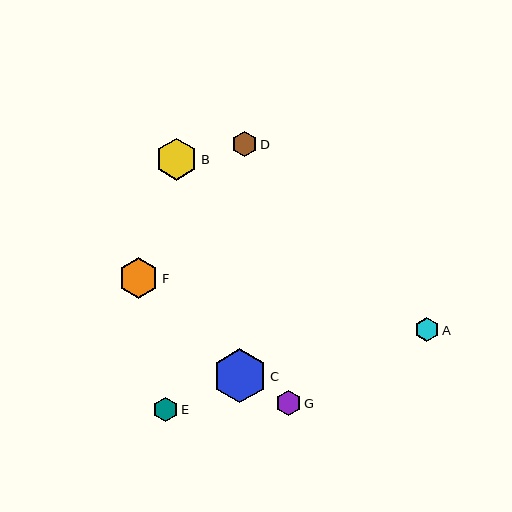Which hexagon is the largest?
Hexagon C is the largest with a size of approximately 54 pixels.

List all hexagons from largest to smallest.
From largest to smallest: C, B, F, D, G, E, A.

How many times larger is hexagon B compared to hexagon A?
Hexagon B is approximately 1.8 times the size of hexagon A.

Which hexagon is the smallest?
Hexagon A is the smallest with a size of approximately 24 pixels.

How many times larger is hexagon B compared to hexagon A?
Hexagon B is approximately 1.8 times the size of hexagon A.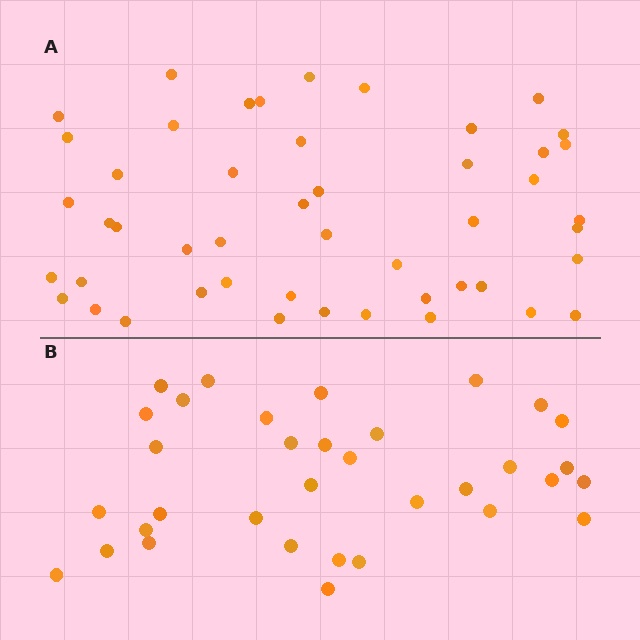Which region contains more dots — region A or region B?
Region A (the top region) has more dots.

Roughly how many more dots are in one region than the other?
Region A has approximately 15 more dots than region B.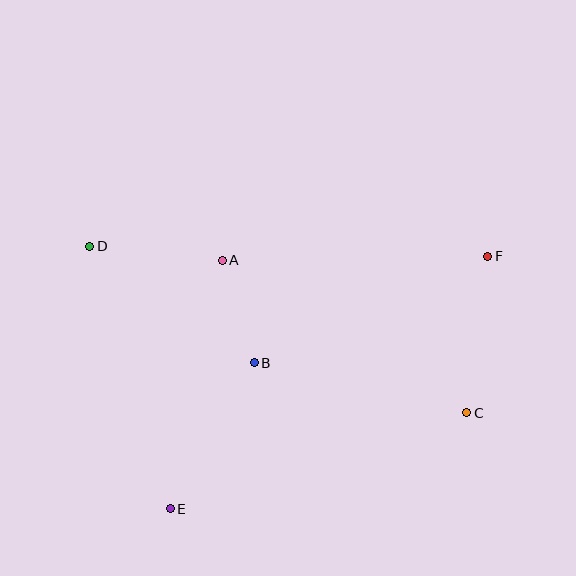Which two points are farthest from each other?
Points C and D are farthest from each other.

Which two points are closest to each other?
Points A and B are closest to each other.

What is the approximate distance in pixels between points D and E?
The distance between D and E is approximately 275 pixels.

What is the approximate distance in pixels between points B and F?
The distance between B and F is approximately 257 pixels.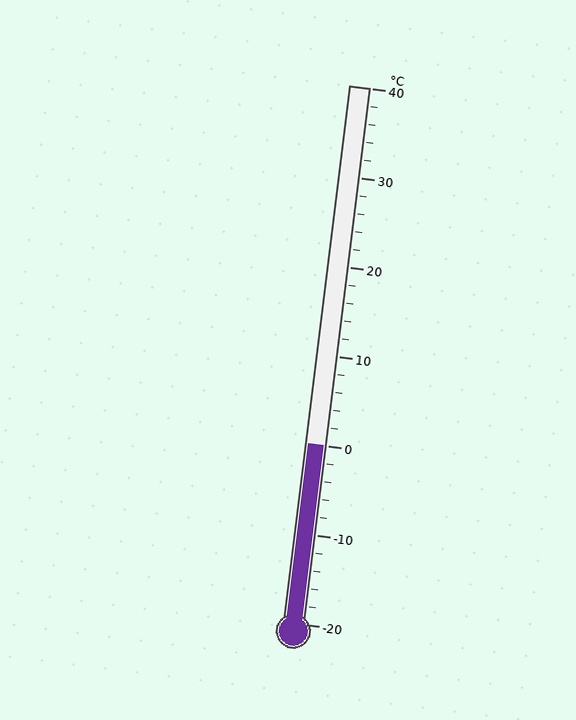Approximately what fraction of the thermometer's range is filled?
The thermometer is filled to approximately 35% of its range.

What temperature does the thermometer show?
The thermometer shows approximately 0°C.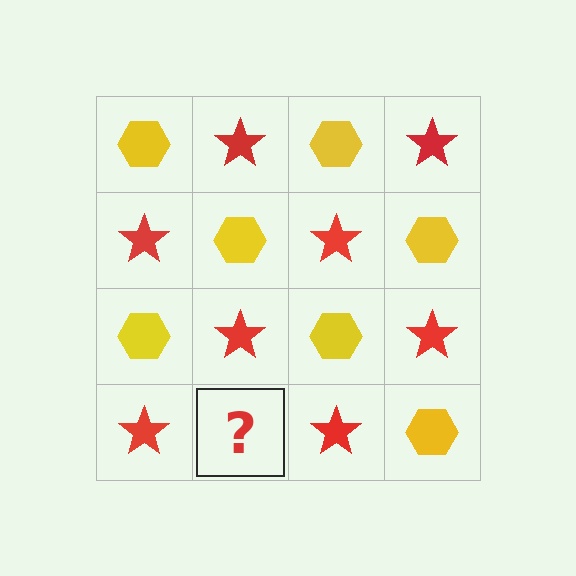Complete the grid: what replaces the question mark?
The question mark should be replaced with a yellow hexagon.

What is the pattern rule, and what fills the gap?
The rule is that it alternates yellow hexagon and red star in a checkerboard pattern. The gap should be filled with a yellow hexagon.